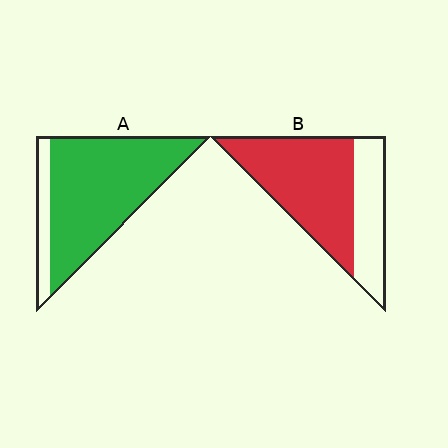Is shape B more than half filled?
Yes.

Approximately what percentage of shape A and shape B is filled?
A is approximately 85% and B is approximately 65%.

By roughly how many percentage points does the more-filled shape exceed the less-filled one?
By roughly 20 percentage points (A over B).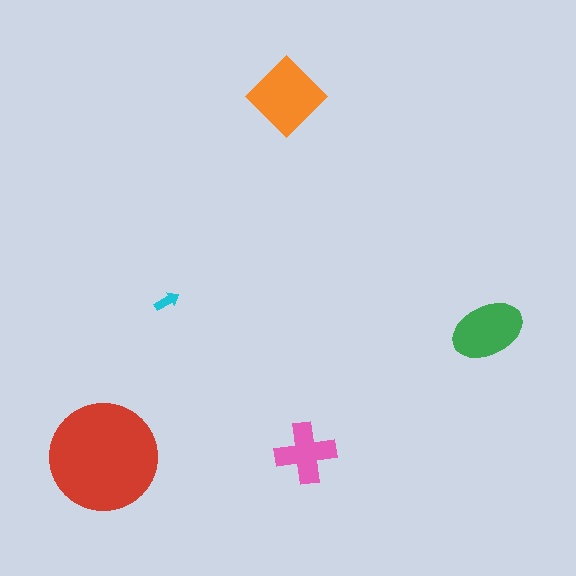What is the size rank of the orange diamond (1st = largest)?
2nd.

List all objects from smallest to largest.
The cyan arrow, the pink cross, the green ellipse, the orange diamond, the red circle.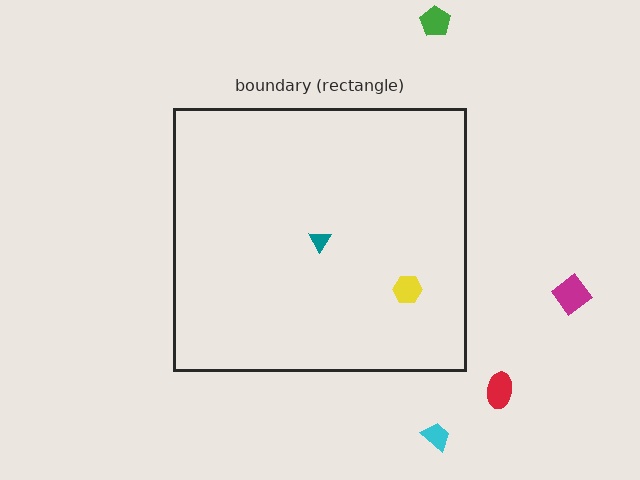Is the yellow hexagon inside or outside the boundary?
Inside.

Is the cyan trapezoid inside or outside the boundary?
Outside.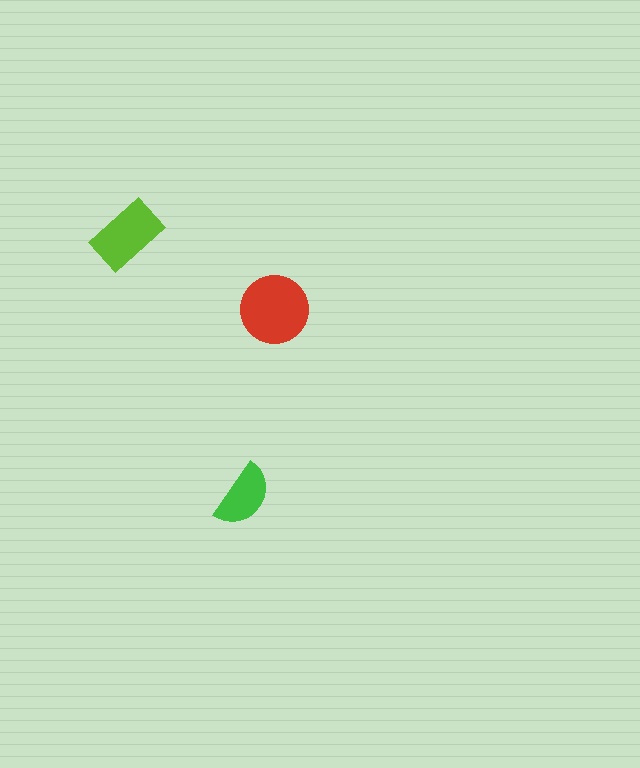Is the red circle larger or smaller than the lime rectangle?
Larger.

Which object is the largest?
The red circle.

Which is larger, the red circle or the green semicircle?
The red circle.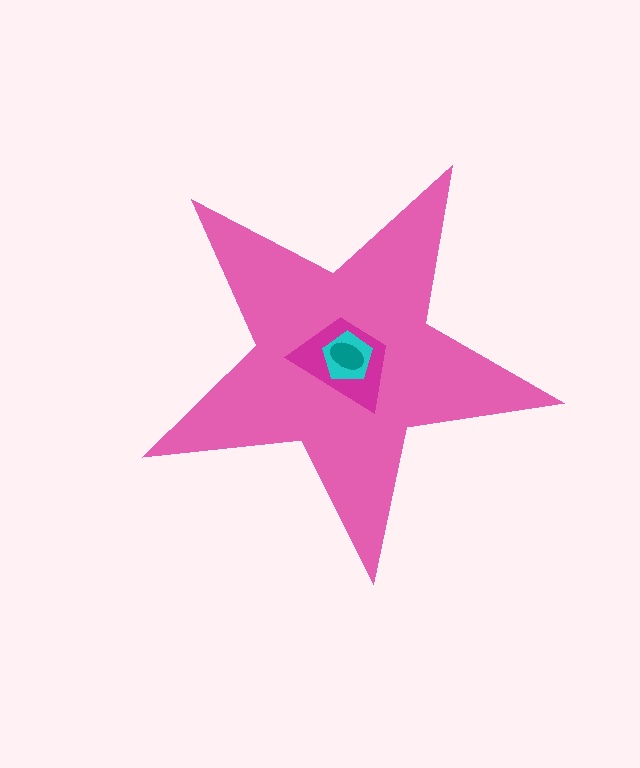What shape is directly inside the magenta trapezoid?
The cyan pentagon.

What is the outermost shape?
The pink star.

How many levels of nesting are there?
4.